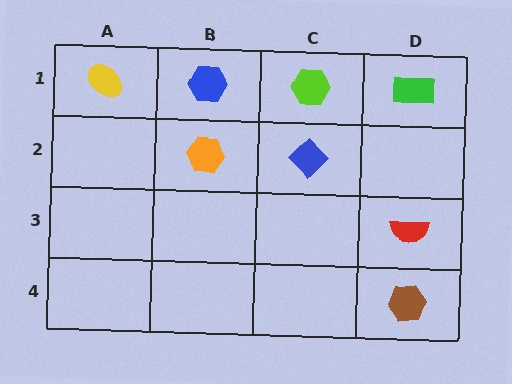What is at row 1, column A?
A yellow ellipse.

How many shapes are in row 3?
1 shape.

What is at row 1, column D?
A green rectangle.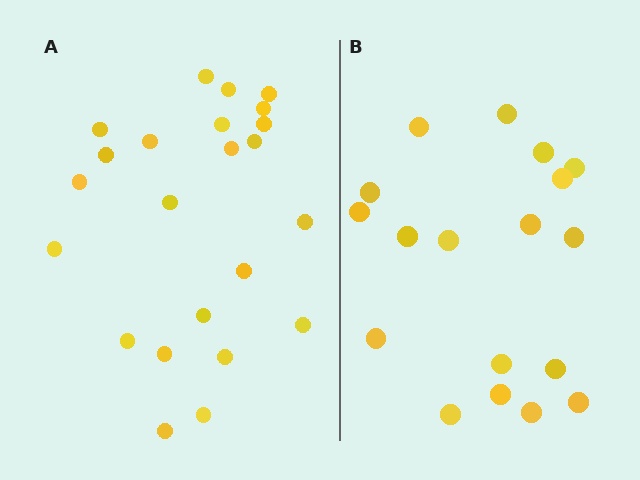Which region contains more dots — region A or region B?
Region A (the left region) has more dots.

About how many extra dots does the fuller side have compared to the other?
Region A has about 5 more dots than region B.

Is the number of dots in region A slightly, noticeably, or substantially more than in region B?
Region A has noticeably more, but not dramatically so. The ratio is roughly 1.3 to 1.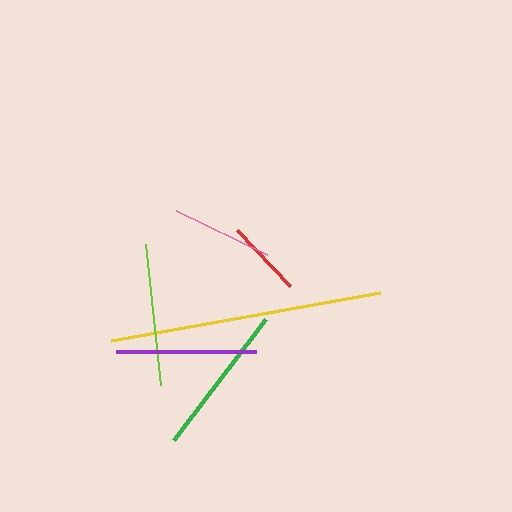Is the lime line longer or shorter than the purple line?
The lime line is longer than the purple line.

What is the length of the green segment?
The green segment is approximately 152 pixels long.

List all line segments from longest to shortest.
From longest to shortest: yellow, green, lime, purple, pink, red.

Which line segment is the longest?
The yellow line is the longest at approximately 273 pixels.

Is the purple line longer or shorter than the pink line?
The purple line is longer than the pink line.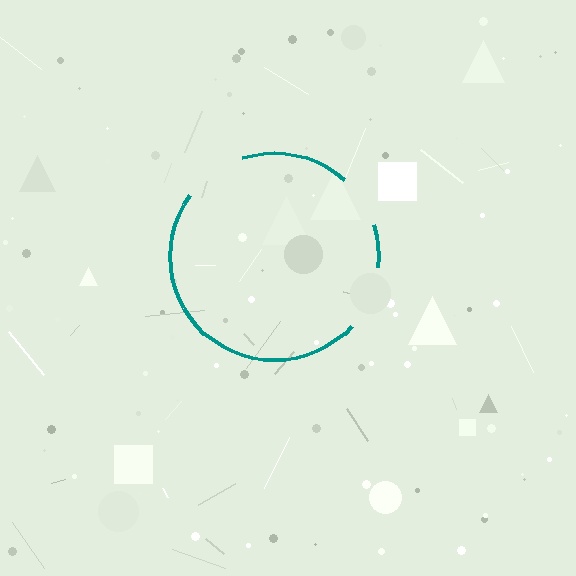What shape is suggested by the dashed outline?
The dashed outline suggests a circle.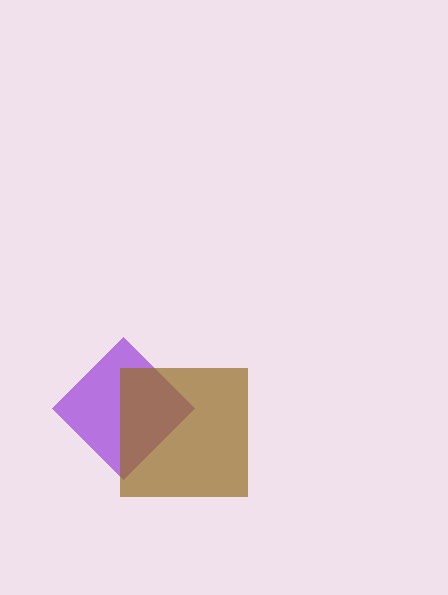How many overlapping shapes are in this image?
There are 2 overlapping shapes in the image.